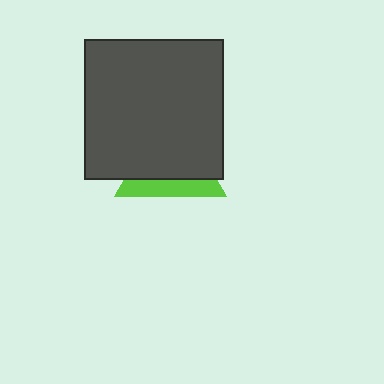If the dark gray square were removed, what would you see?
You would see the complete lime triangle.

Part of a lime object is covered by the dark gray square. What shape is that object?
It is a triangle.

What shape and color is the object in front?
The object in front is a dark gray square.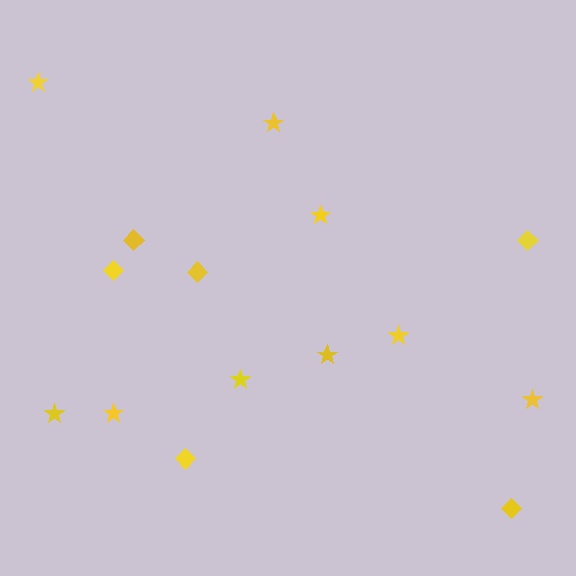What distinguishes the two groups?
There are 2 groups: one group of stars (9) and one group of diamonds (6).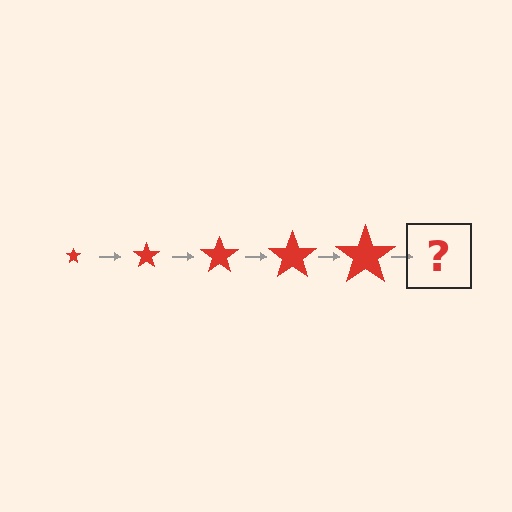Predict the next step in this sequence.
The next step is a red star, larger than the previous one.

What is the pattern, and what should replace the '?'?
The pattern is that the star gets progressively larger each step. The '?' should be a red star, larger than the previous one.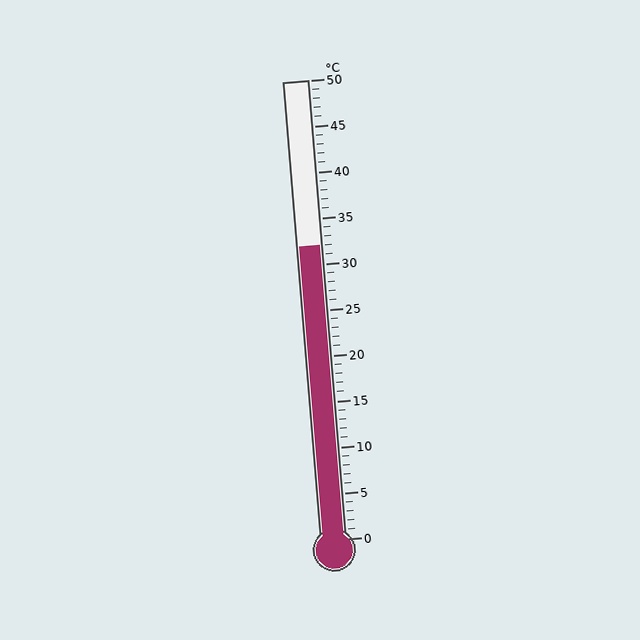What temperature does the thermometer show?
The thermometer shows approximately 32°C.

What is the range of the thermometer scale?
The thermometer scale ranges from 0°C to 50°C.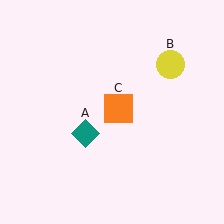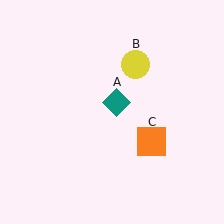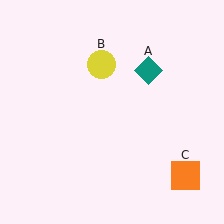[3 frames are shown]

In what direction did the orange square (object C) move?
The orange square (object C) moved down and to the right.